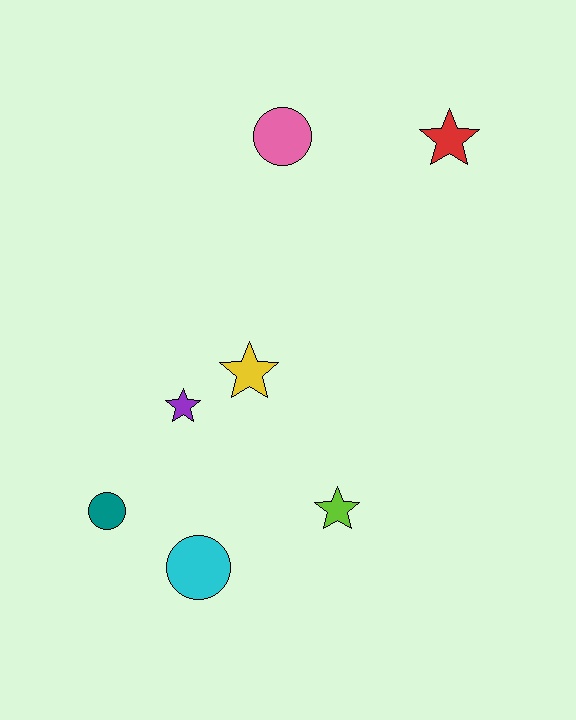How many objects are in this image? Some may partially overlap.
There are 7 objects.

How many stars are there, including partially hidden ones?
There are 4 stars.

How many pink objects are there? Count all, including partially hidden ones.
There is 1 pink object.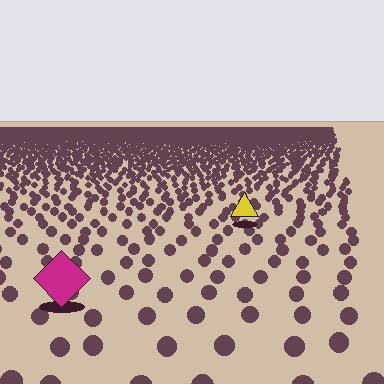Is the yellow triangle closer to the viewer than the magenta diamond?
No. The magenta diamond is closer — you can tell from the texture gradient: the ground texture is coarser near it.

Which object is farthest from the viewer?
The yellow triangle is farthest from the viewer. It appears smaller and the ground texture around it is denser.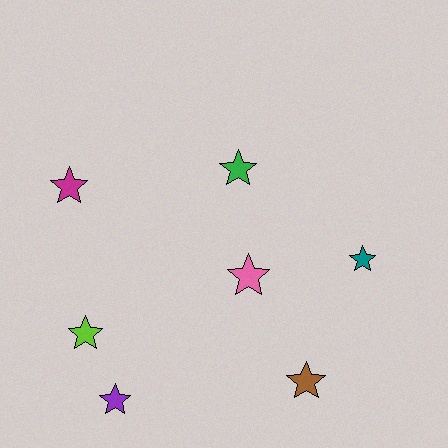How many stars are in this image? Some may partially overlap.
There are 7 stars.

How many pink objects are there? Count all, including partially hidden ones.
There is 1 pink object.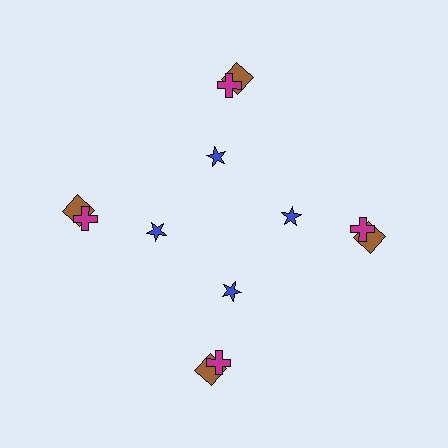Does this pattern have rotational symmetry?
Yes, this pattern has 4-fold rotational symmetry. It looks the same after rotating 90 degrees around the center.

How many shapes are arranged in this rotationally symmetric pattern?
There are 12 shapes, arranged in 4 groups of 3.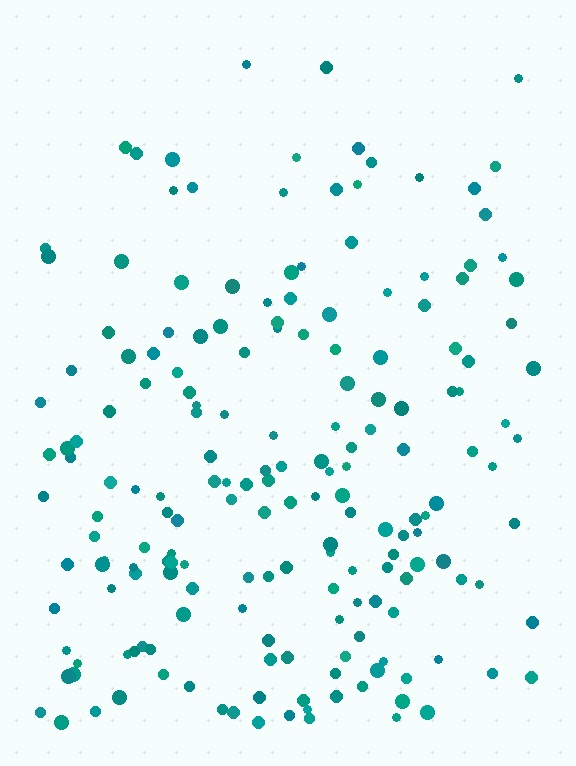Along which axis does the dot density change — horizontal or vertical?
Vertical.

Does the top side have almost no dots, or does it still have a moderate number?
Still a moderate number, just noticeably fewer than the bottom.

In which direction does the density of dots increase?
From top to bottom, with the bottom side densest.